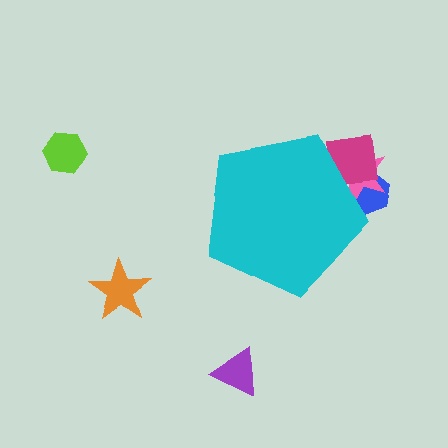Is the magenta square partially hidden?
Yes, the magenta square is partially hidden behind the cyan pentagon.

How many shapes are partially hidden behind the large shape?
3 shapes are partially hidden.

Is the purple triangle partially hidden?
No, the purple triangle is fully visible.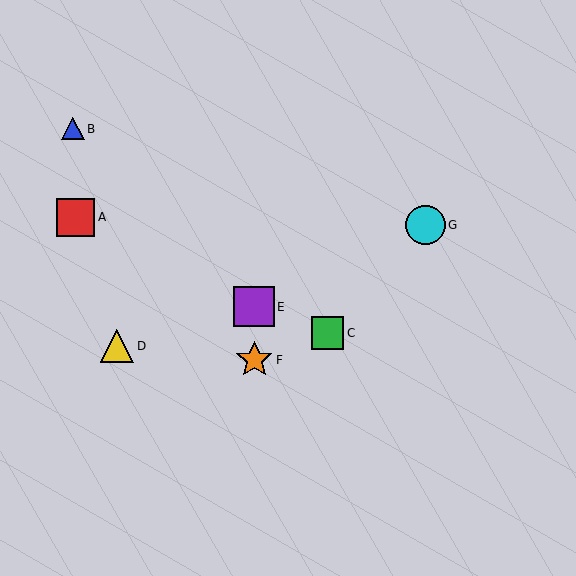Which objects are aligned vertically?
Objects E, F are aligned vertically.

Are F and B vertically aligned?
No, F is at x≈254 and B is at x≈73.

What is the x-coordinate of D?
Object D is at x≈117.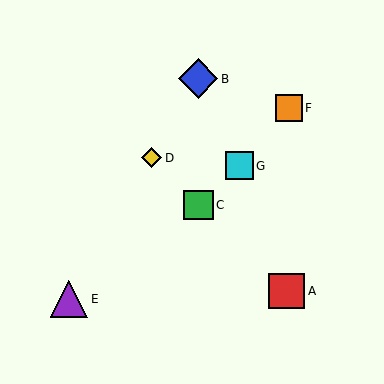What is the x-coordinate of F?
Object F is at x≈289.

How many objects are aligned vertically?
2 objects (B, C) are aligned vertically.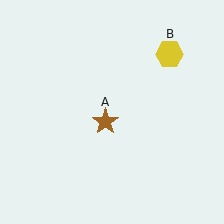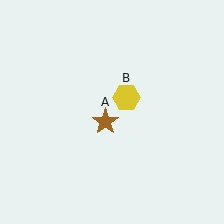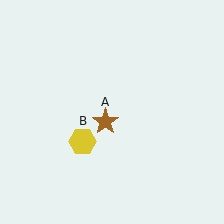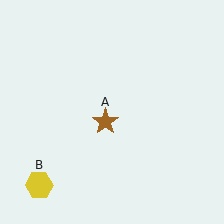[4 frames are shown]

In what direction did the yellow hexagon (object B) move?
The yellow hexagon (object B) moved down and to the left.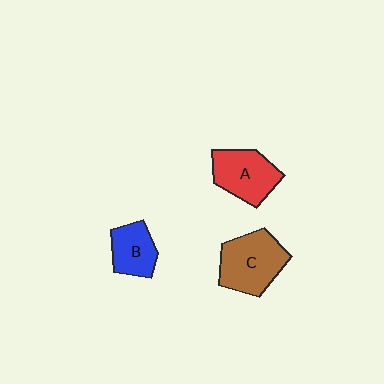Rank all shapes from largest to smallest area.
From largest to smallest: C (brown), A (red), B (blue).